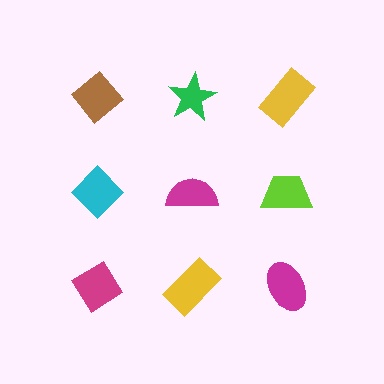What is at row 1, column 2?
A green star.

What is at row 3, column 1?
A magenta diamond.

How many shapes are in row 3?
3 shapes.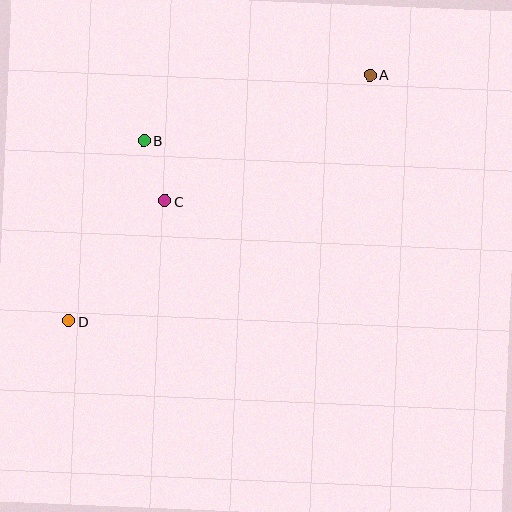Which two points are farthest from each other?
Points A and D are farthest from each other.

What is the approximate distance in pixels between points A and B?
The distance between A and B is approximately 235 pixels.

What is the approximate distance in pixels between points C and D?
The distance between C and D is approximately 154 pixels.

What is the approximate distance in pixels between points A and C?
The distance between A and C is approximately 241 pixels.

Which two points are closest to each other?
Points B and C are closest to each other.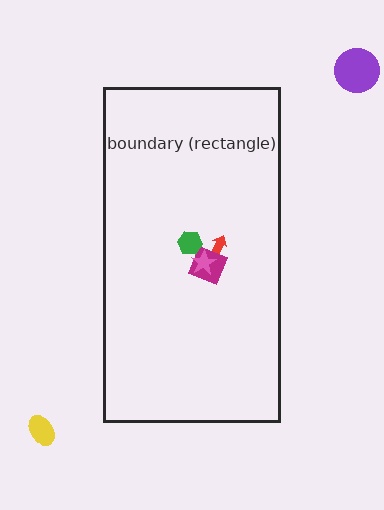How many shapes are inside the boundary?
4 inside, 2 outside.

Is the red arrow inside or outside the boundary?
Inside.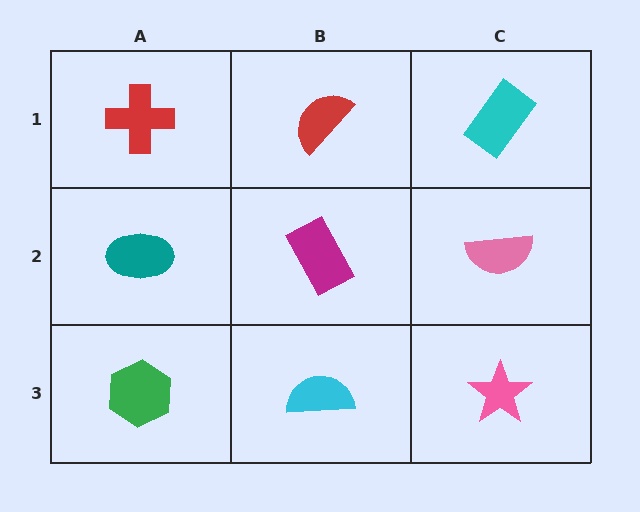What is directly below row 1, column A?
A teal ellipse.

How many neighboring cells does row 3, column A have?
2.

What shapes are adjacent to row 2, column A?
A red cross (row 1, column A), a green hexagon (row 3, column A), a magenta rectangle (row 2, column B).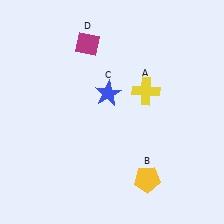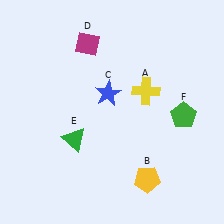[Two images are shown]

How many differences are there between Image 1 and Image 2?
There are 2 differences between the two images.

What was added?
A green triangle (E), a green pentagon (F) were added in Image 2.